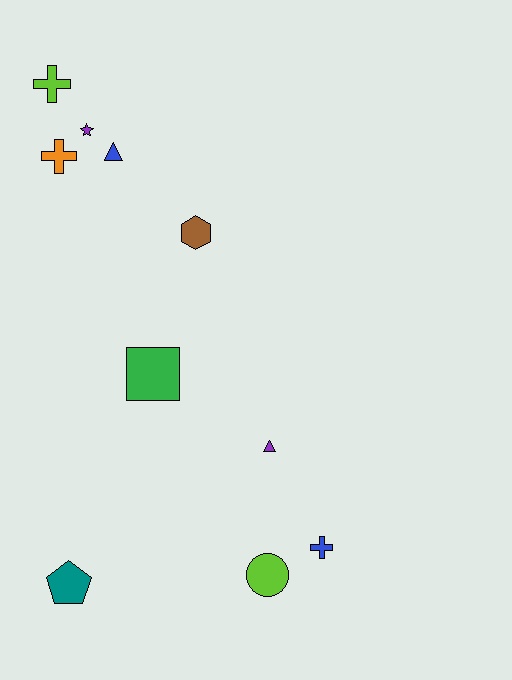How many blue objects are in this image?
There are 2 blue objects.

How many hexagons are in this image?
There is 1 hexagon.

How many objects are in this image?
There are 10 objects.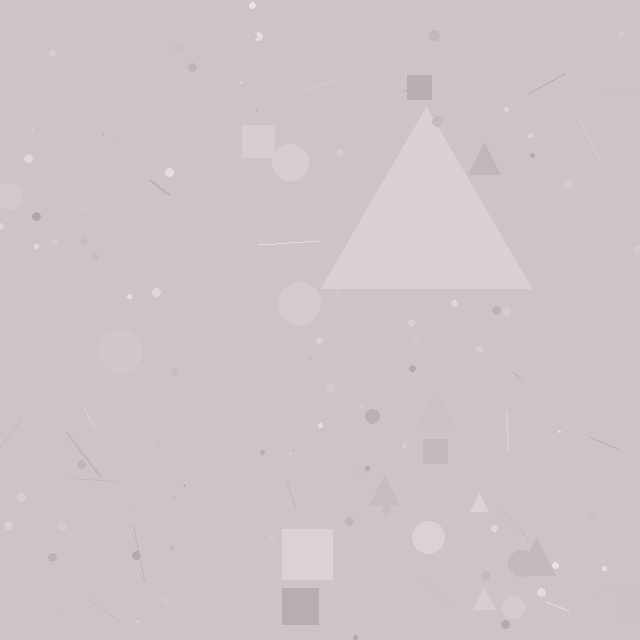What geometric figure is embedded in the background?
A triangle is embedded in the background.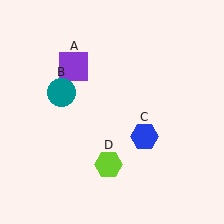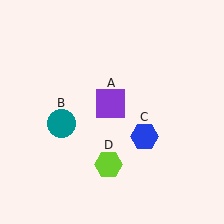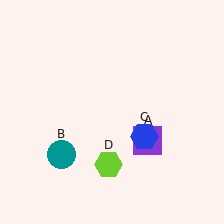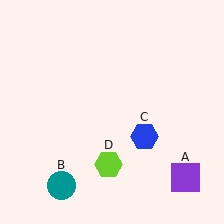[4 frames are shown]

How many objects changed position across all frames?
2 objects changed position: purple square (object A), teal circle (object B).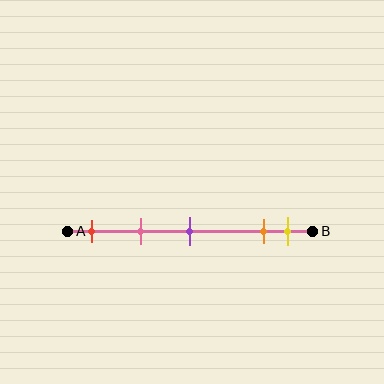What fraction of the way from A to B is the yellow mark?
The yellow mark is approximately 90% (0.9) of the way from A to B.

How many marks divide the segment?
There are 5 marks dividing the segment.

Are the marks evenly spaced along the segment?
No, the marks are not evenly spaced.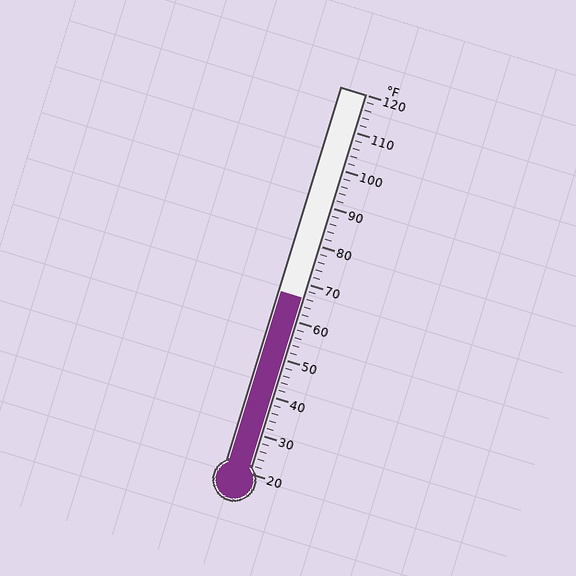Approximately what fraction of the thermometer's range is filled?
The thermometer is filled to approximately 45% of its range.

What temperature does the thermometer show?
The thermometer shows approximately 66°F.